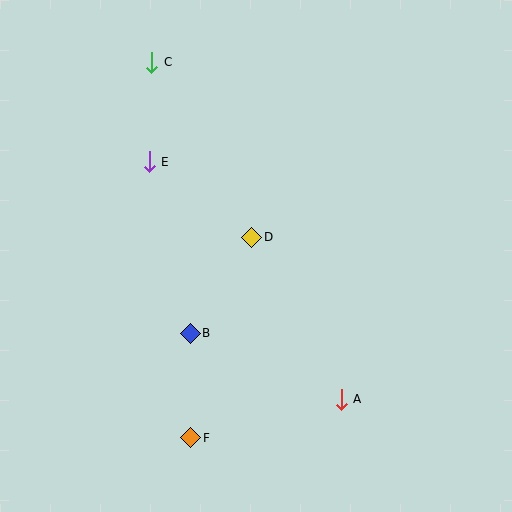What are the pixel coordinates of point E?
Point E is at (149, 162).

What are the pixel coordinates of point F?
Point F is at (191, 438).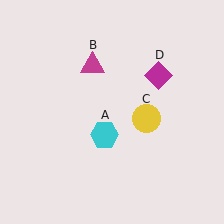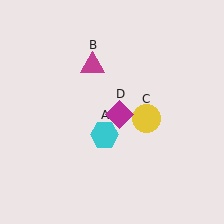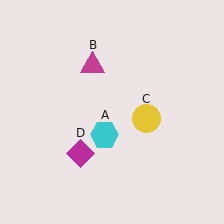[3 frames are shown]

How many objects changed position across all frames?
1 object changed position: magenta diamond (object D).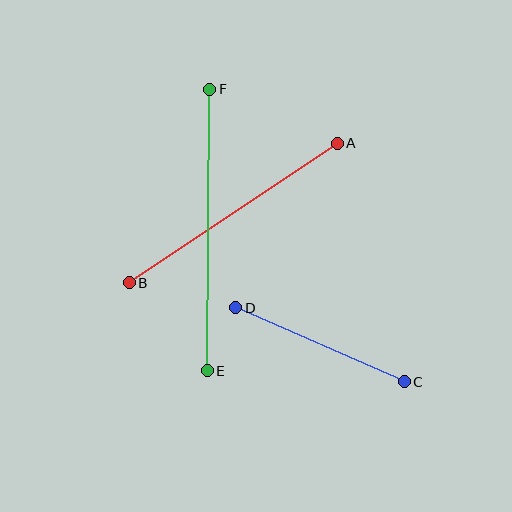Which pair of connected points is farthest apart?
Points E and F are farthest apart.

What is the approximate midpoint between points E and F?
The midpoint is at approximately (209, 230) pixels.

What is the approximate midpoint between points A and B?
The midpoint is at approximately (233, 213) pixels.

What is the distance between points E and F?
The distance is approximately 281 pixels.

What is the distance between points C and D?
The distance is approximately 184 pixels.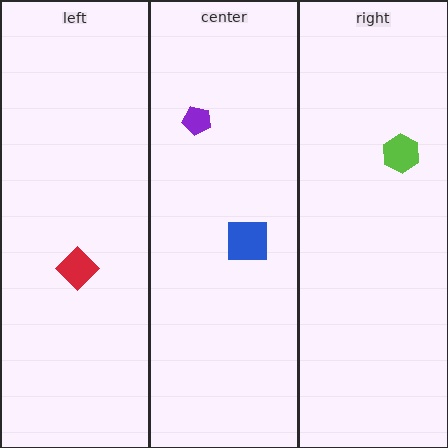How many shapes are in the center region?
2.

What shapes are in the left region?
The red diamond.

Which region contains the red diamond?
The left region.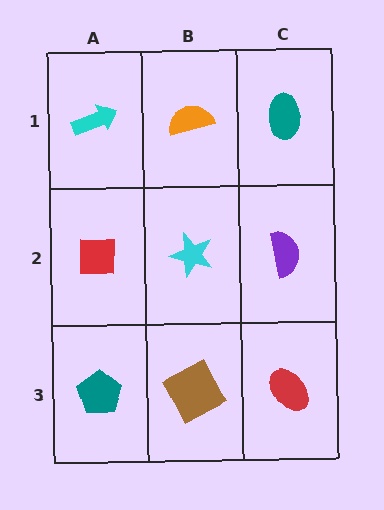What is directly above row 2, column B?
An orange semicircle.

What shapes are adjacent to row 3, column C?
A purple semicircle (row 2, column C), a brown square (row 3, column B).